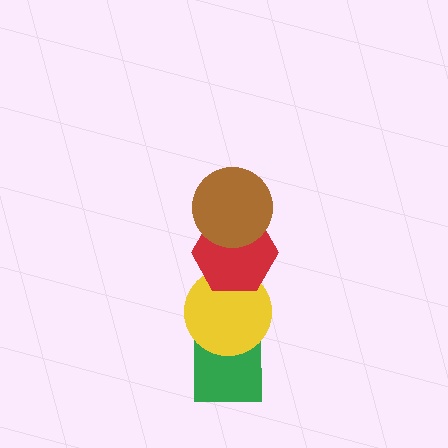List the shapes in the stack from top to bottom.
From top to bottom: the brown circle, the red hexagon, the yellow circle, the green square.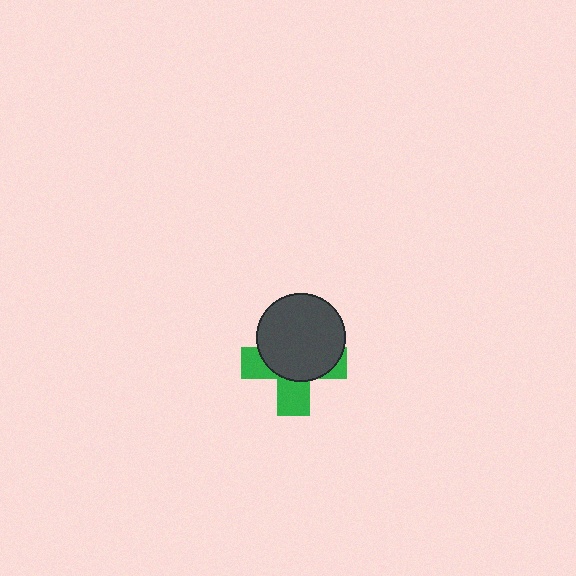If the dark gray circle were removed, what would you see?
You would see the complete green cross.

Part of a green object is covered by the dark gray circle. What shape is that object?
It is a cross.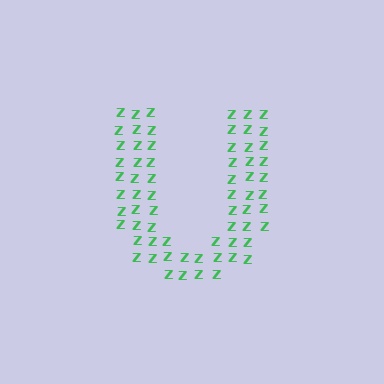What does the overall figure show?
The overall figure shows the letter U.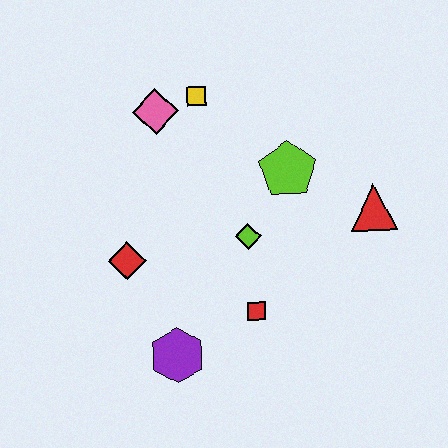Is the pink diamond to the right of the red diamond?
Yes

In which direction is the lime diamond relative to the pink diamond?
The lime diamond is below the pink diamond.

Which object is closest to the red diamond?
The purple hexagon is closest to the red diamond.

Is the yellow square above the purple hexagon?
Yes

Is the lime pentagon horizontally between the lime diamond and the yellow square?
No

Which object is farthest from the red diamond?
The red triangle is farthest from the red diamond.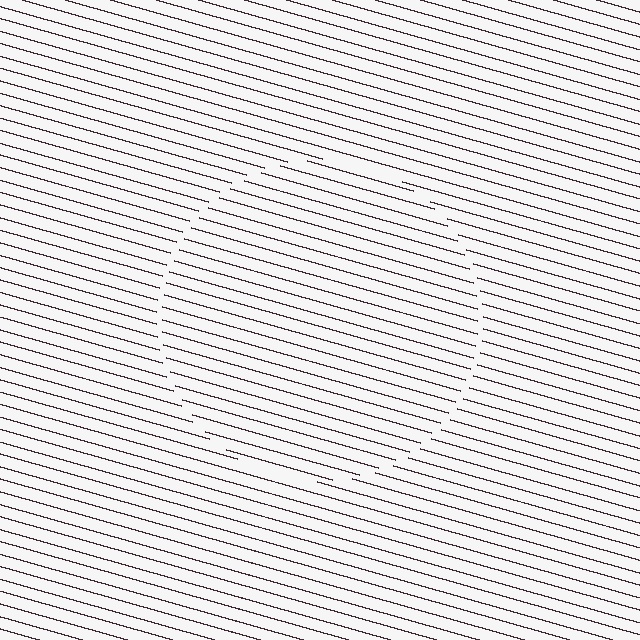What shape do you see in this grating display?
An illusory circle. The interior of the shape contains the same grating, shifted by half a period — the contour is defined by the phase discontinuity where line-ends from the inner and outer gratings abut.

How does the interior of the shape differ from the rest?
The interior of the shape contains the same grating, shifted by half a period — the contour is defined by the phase discontinuity where line-ends from the inner and outer gratings abut.